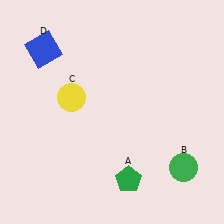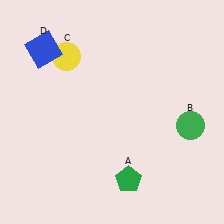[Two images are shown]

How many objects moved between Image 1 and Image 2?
2 objects moved between the two images.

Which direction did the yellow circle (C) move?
The yellow circle (C) moved up.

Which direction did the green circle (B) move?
The green circle (B) moved up.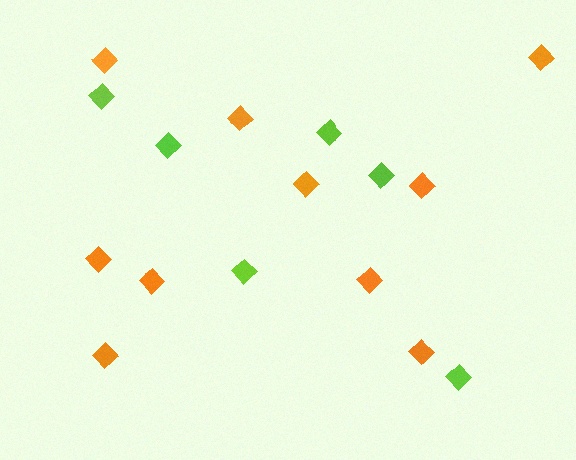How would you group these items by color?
There are 2 groups: one group of orange diamonds (10) and one group of lime diamonds (6).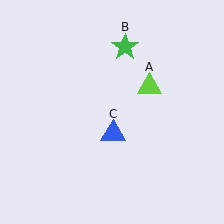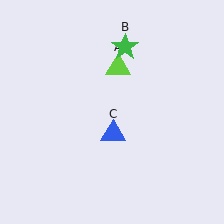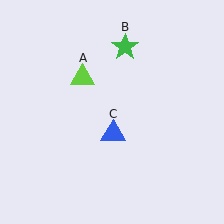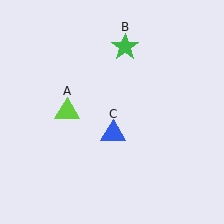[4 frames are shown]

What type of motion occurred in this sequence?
The lime triangle (object A) rotated counterclockwise around the center of the scene.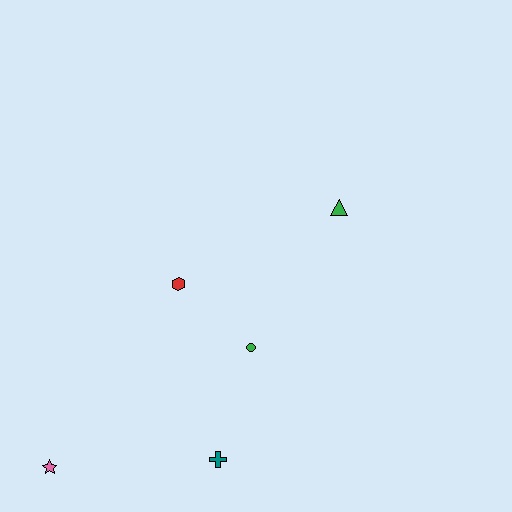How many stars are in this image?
There is 1 star.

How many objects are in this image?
There are 5 objects.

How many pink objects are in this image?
There is 1 pink object.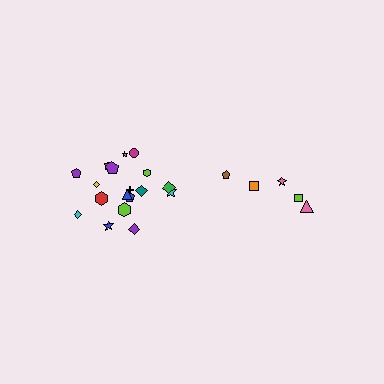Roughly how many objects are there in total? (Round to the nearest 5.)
Roughly 25 objects in total.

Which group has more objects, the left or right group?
The left group.